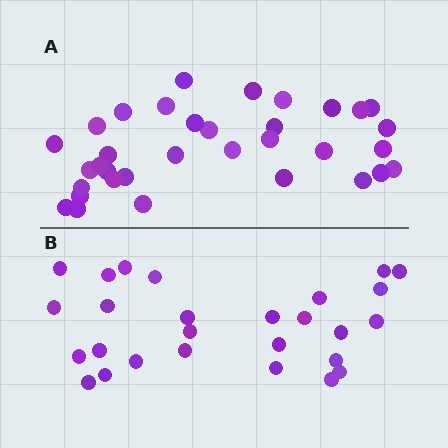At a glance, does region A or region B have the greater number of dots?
Region A (the top region) has more dots.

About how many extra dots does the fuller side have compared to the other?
Region A has roughly 8 or so more dots than region B.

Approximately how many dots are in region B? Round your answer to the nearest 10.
About 30 dots. (The exact count is 27, which rounds to 30.)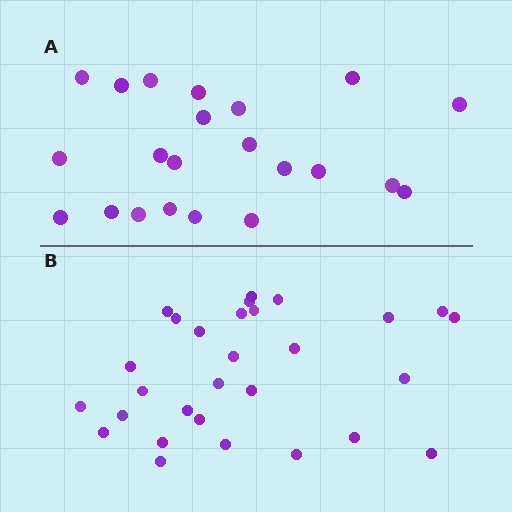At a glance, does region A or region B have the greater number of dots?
Region B (the bottom region) has more dots.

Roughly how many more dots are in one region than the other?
Region B has roughly 8 or so more dots than region A.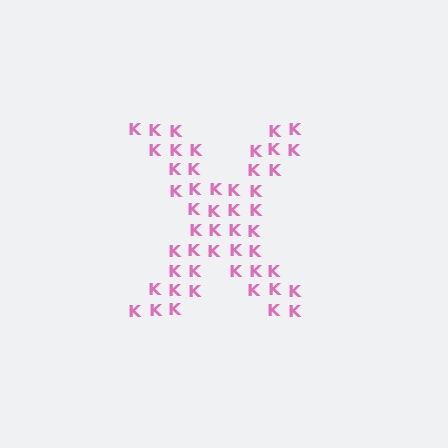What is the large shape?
The large shape is the letter X.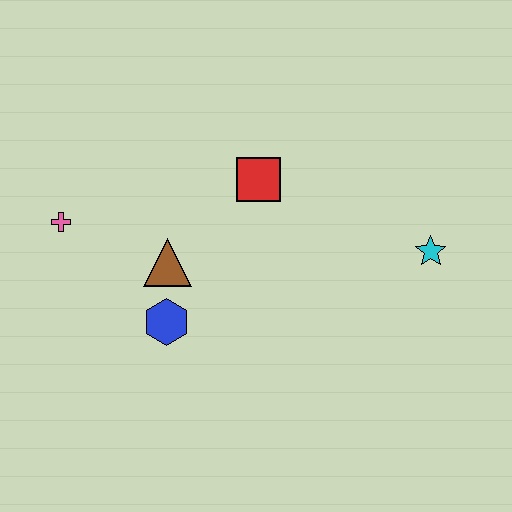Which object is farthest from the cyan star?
The pink cross is farthest from the cyan star.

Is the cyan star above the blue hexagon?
Yes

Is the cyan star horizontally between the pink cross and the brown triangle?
No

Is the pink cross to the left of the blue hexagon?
Yes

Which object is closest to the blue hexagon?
The brown triangle is closest to the blue hexagon.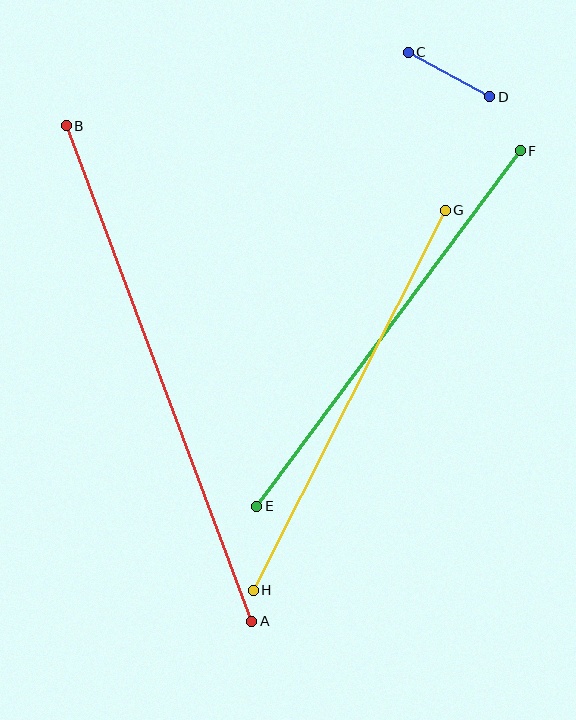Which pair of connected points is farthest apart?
Points A and B are farthest apart.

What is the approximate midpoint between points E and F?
The midpoint is at approximately (388, 329) pixels.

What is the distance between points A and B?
The distance is approximately 529 pixels.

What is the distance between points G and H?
The distance is approximately 425 pixels.